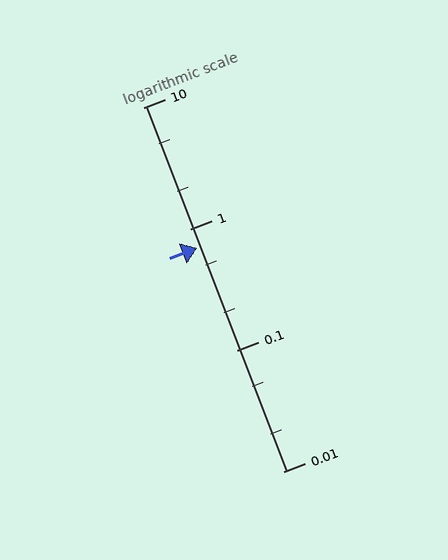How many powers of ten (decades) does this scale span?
The scale spans 3 decades, from 0.01 to 10.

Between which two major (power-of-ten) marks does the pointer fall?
The pointer is between 0.1 and 1.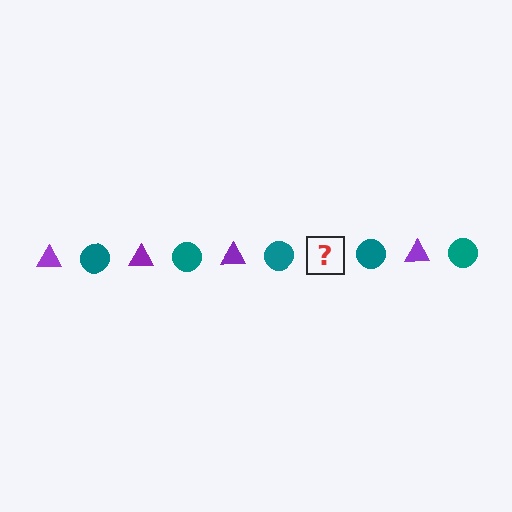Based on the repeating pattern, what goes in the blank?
The blank should be a purple triangle.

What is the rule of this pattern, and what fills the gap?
The rule is that the pattern alternates between purple triangle and teal circle. The gap should be filled with a purple triangle.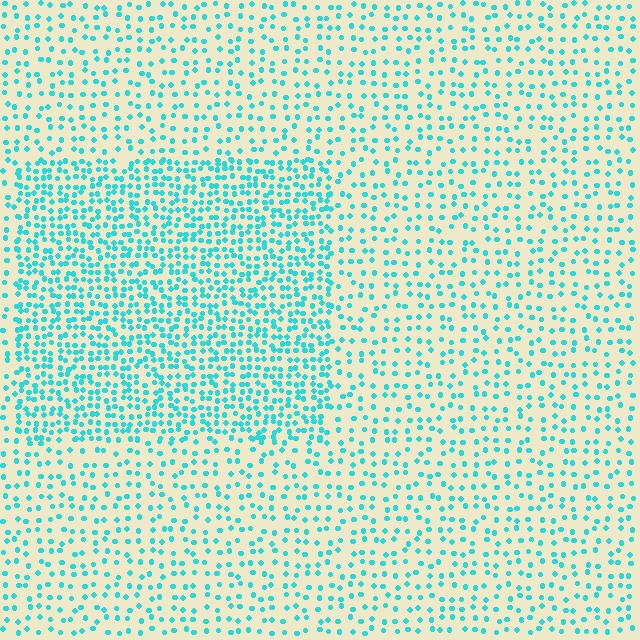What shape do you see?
I see a rectangle.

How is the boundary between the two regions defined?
The boundary is defined by a change in element density (approximately 2.0x ratio). All elements are the same color, size, and shape.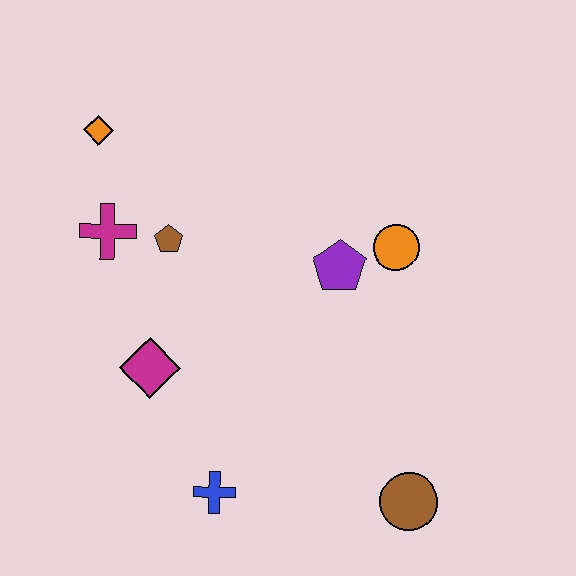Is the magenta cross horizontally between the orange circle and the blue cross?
No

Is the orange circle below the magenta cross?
Yes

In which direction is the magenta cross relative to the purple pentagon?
The magenta cross is to the left of the purple pentagon.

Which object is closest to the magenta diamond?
The brown pentagon is closest to the magenta diamond.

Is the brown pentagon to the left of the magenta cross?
No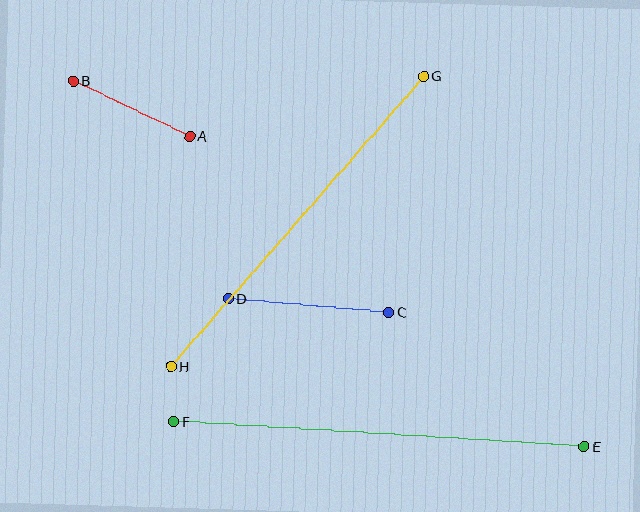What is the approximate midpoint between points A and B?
The midpoint is at approximately (131, 109) pixels.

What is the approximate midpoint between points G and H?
The midpoint is at approximately (297, 221) pixels.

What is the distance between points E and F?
The distance is approximately 411 pixels.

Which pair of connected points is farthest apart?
Points E and F are farthest apart.